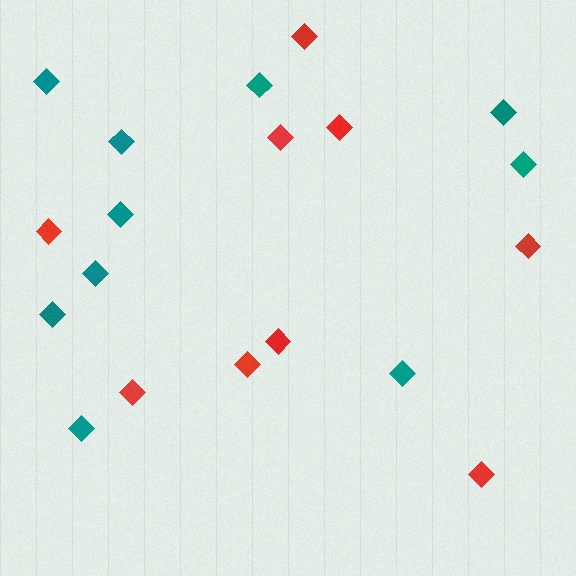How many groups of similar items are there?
There are 2 groups: one group of teal diamonds (10) and one group of red diamonds (9).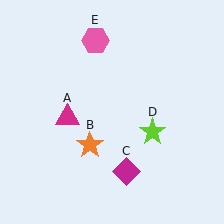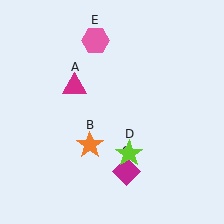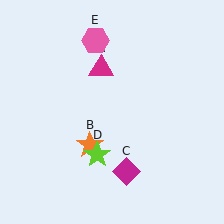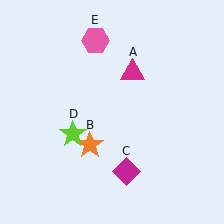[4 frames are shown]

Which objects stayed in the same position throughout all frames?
Orange star (object B) and magenta diamond (object C) and pink hexagon (object E) remained stationary.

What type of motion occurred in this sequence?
The magenta triangle (object A), lime star (object D) rotated clockwise around the center of the scene.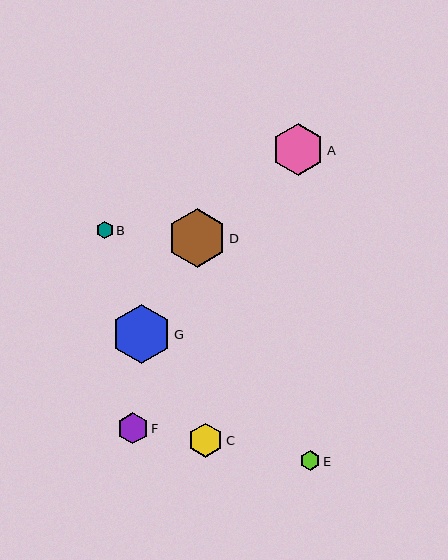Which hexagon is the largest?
Hexagon G is the largest with a size of approximately 60 pixels.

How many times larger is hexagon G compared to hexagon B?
Hexagon G is approximately 3.4 times the size of hexagon B.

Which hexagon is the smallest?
Hexagon B is the smallest with a size of approximately 17 pixels.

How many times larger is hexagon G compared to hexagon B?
Hexagon G is approximately 3.4 times the size of hexagon B.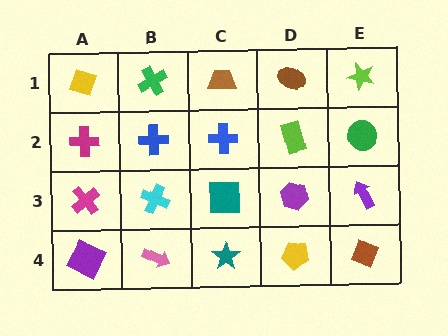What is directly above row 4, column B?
A cyan cross.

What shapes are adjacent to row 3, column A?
A magenta cross (row 2, column A), a purple square (row 4, column A), a cyan cross (row 3, column B).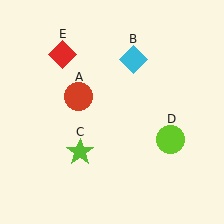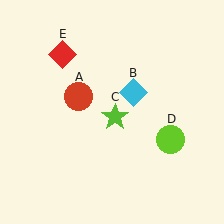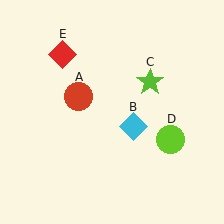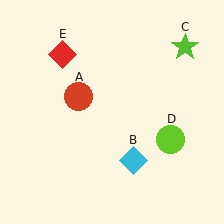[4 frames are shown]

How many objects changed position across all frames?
2 objects changed position: cyan diamond (object B), lime star (object C).